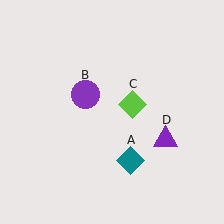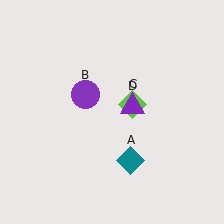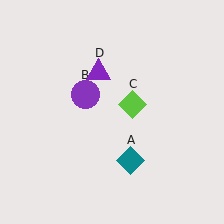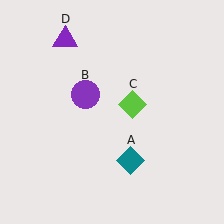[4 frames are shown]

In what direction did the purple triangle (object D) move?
The purple triangle (object D) moved up and to the left.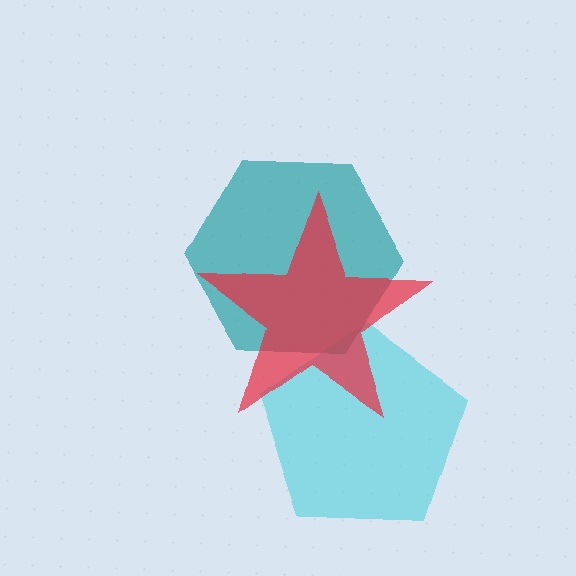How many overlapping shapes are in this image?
There are 3 overlapping shapes in the image.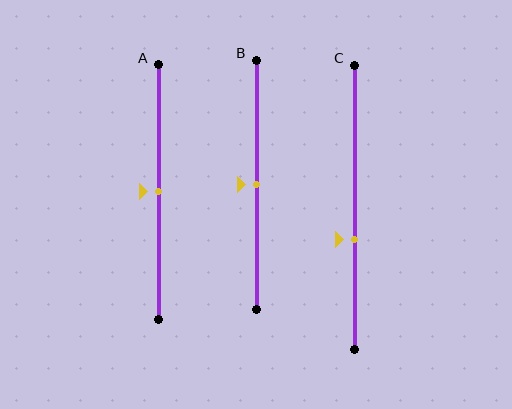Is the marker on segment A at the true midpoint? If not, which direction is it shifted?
Yes, the marker on segment A is at the true midpoint.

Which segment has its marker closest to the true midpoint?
Segment A has its marker closest to the true midpoint.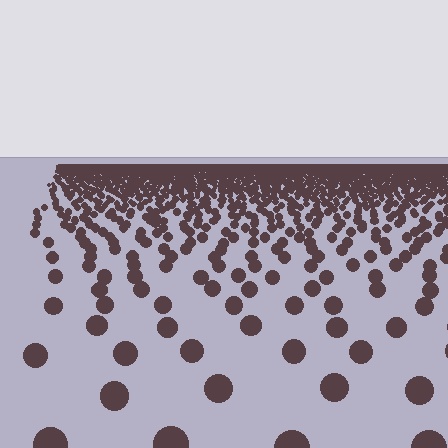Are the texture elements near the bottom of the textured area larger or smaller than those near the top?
Larger. Near the bottom, elements are closer to the viewer and appear at a bigger on-screen size.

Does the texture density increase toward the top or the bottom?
Density increases toward the top.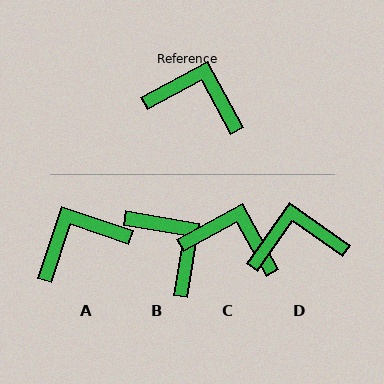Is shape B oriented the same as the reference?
No, it is off by about 38 degrees.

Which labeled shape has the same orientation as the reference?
C.